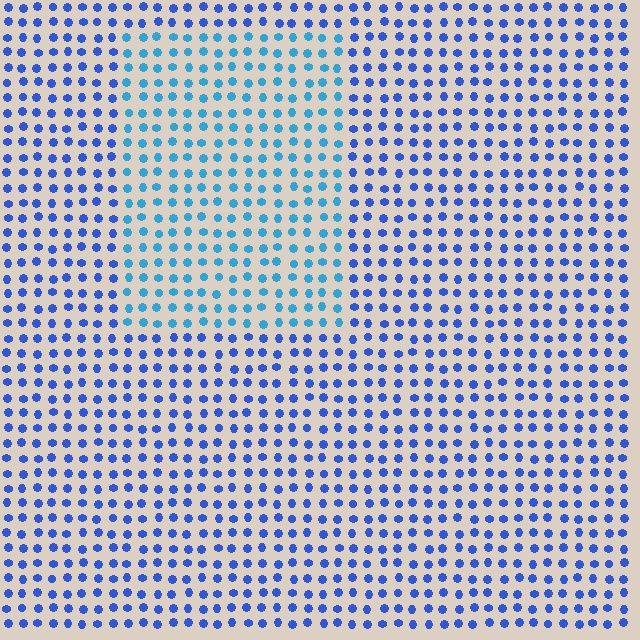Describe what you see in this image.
The image is filled with small blue elements in a uniform arrangement. A rectangle-shaped region is visible where the elements are tinted to a slightly different hue, forming a subtle color boundary.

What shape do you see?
I see a rectangle.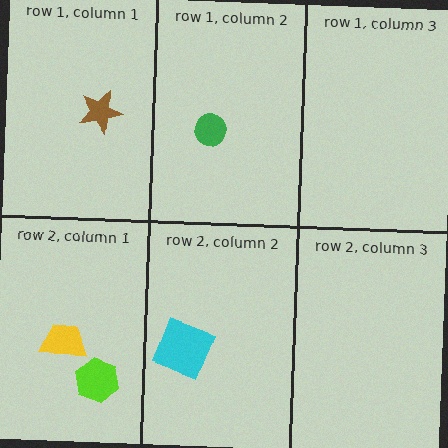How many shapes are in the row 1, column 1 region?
1.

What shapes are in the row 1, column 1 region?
The brown star.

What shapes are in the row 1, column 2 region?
The green circle.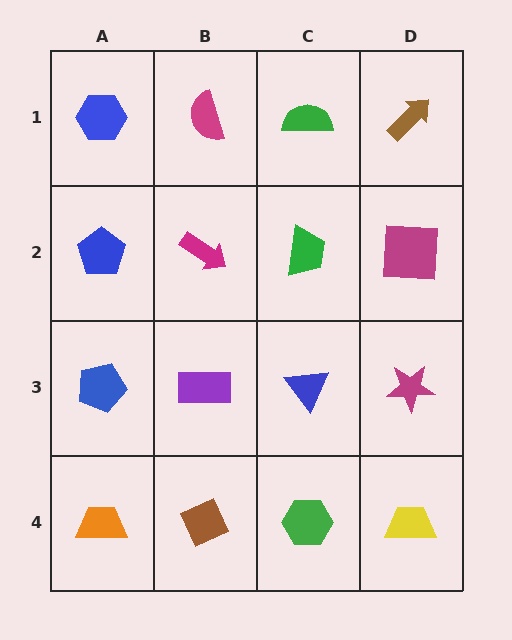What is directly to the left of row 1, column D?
A green semicircle.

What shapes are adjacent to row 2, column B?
A magenta semicircle (row 1, column B), a purple rectangle (row 3, column B), a blue pentagon (row 2, column A), a green trapezoid (row 2, column C).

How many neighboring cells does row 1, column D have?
2.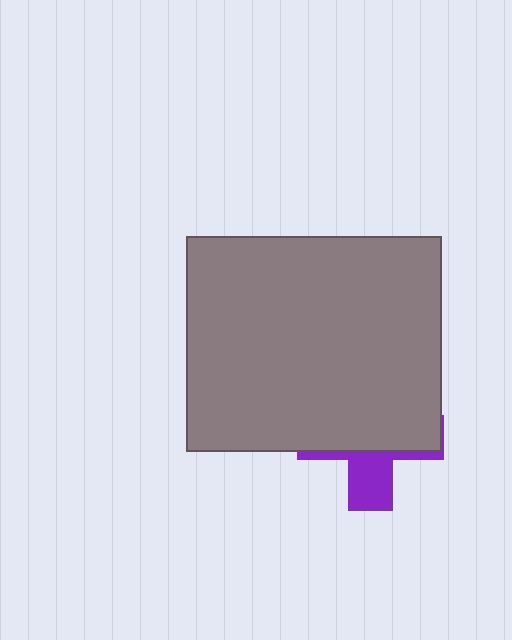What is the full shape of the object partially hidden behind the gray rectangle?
The partially hidden object is a purple cross.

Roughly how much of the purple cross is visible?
A small part of it is visible (roughly 32%).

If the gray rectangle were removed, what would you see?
You would see the complete purple cross.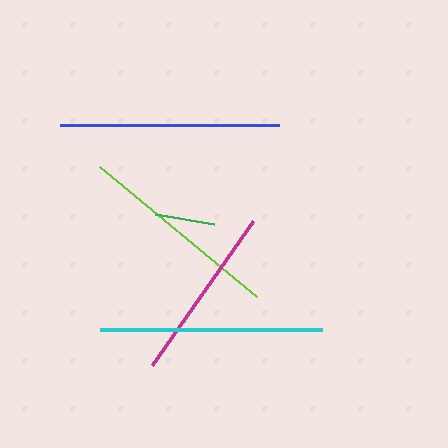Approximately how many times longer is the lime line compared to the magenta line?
The lime line is approximately 1.2 times the length of the magenta line.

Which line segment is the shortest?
The green line is the shortest at approximately 60 pixels.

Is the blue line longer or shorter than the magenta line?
The blue line is longer than the magenta line.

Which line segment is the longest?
The cyan line is the longest at approximately 222 pixels.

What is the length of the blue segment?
The blue segment is approximately 219 pixels long.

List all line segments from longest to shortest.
From longest to shortest: cyan, blue, lime, magenta, green.